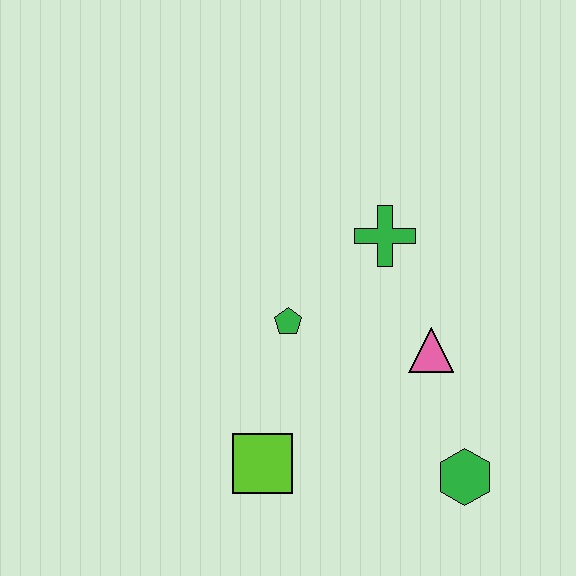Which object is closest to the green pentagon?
The green cross is closest to the green pentagon.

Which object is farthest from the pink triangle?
The lime square is farthest from the pink triangle.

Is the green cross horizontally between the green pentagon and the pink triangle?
Yes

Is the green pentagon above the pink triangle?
Yes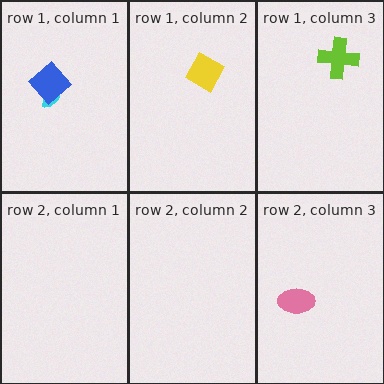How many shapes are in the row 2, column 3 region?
1.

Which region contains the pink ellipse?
The row 2, column 3 region.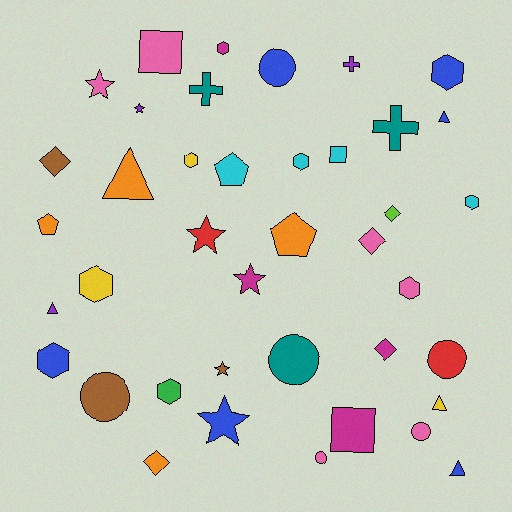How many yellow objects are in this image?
There are 3 yellow objects.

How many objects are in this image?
There are 40 objects.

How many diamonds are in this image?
There are 5 diamonds.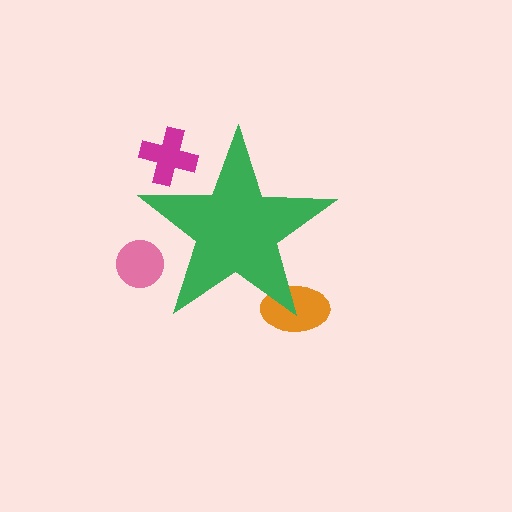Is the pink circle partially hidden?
Yes, the pink circle is partially hidden behind the green star.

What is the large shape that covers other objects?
A green star.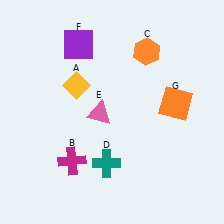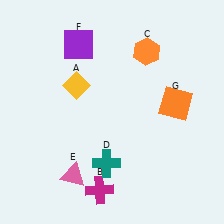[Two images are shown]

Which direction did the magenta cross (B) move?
The magenta cross (B) moved down.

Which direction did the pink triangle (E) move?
The pink triangle (E) moved down.